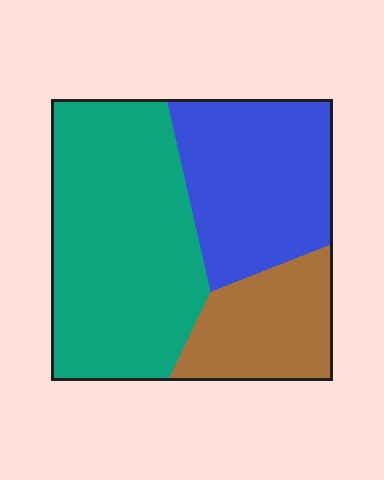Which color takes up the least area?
Brown, at roughly 20%.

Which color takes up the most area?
Teal, at roughly 50%.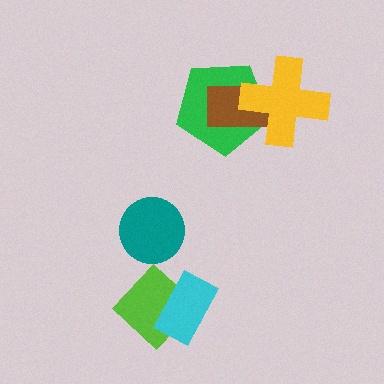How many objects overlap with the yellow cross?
2 objects overlap with the yellow cross.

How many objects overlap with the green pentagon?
2 objects overlap with the green pentagon.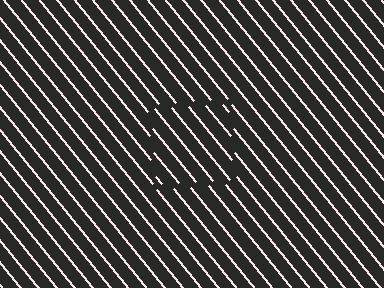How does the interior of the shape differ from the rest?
The interior of the shape contains the same grating, shifted by half a period — the contour is defined by the phase discontinuity where line-ends from the inner and outer gratings abut.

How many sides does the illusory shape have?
4 sides — the line-ends trace a square.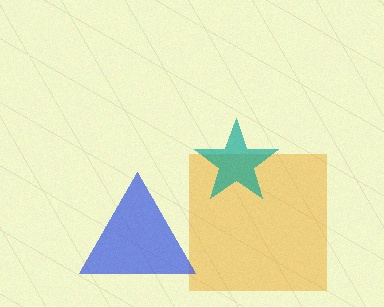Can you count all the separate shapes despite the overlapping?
Yes, there are 3 separate shapes.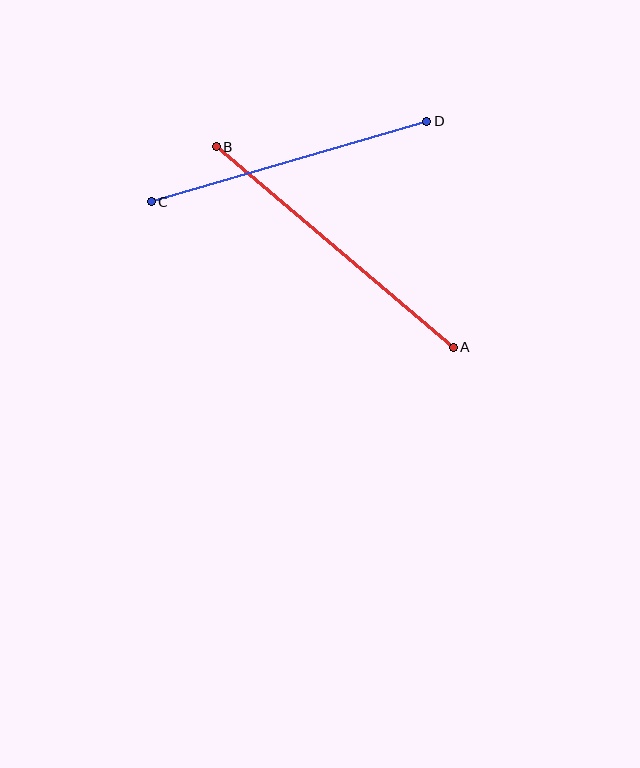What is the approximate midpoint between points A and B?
The midpoint is at approximately (335, 247) pixels.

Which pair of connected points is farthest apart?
Points A and B are farthest apart.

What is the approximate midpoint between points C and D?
The midpoint is at approximately (289, 161) pixels.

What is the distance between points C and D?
The distance is approximately 287 pixels.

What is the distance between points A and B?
The distance is approximately 311 pixels.